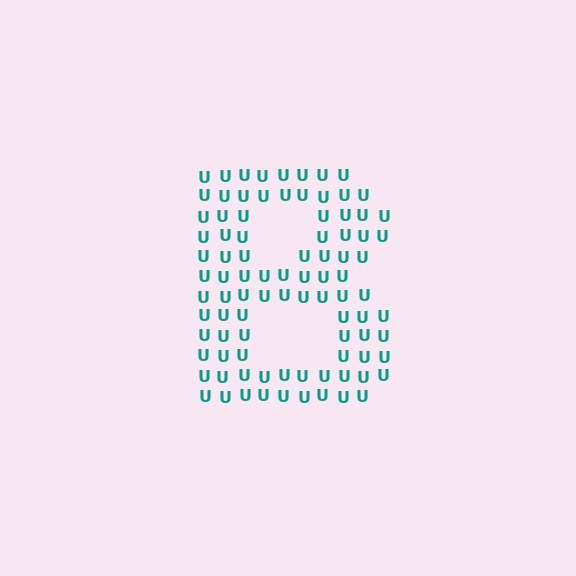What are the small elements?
The small elements are letter U's.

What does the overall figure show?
The overall figure shows the letter B.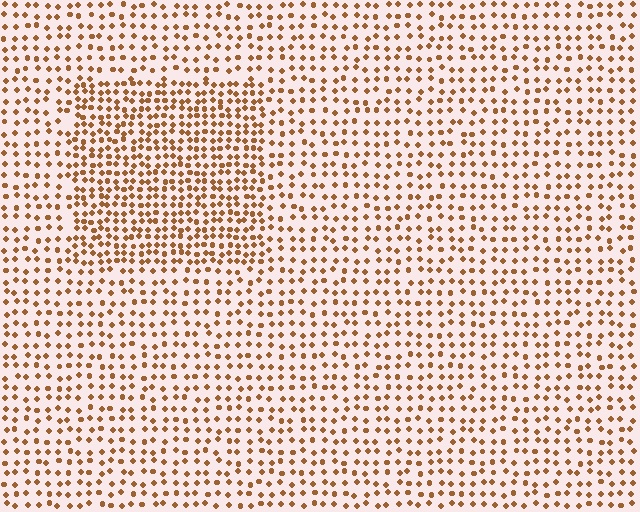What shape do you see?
I see a rectangle.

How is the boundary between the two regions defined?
The boundary is defined by a change in element density (approximately 1.7x ratio). All elements are the same color, size, and shape.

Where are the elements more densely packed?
The elements are more densely packed inside the rectangle boundary.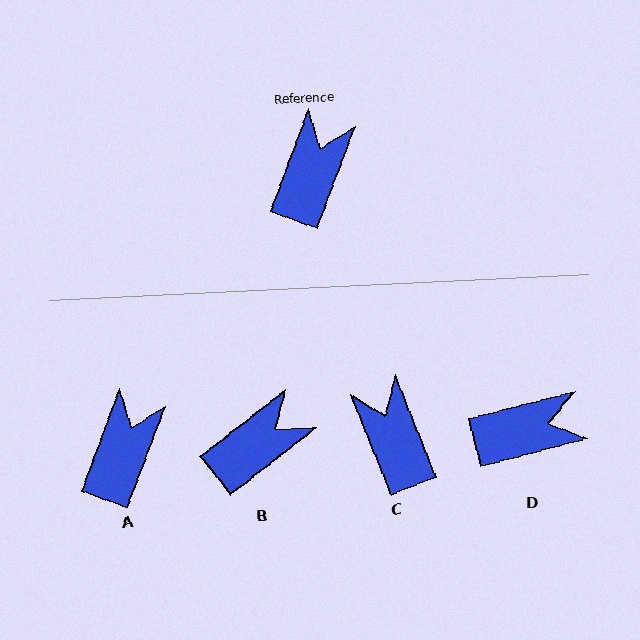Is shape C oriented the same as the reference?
No, it is off by about 42 degrees.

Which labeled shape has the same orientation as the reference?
A.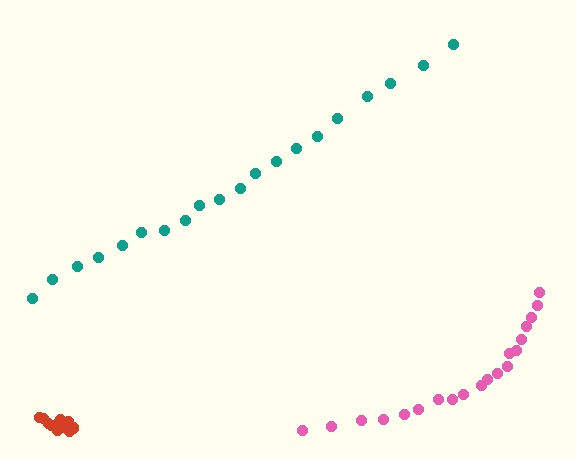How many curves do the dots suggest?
There are 3 distinct paths.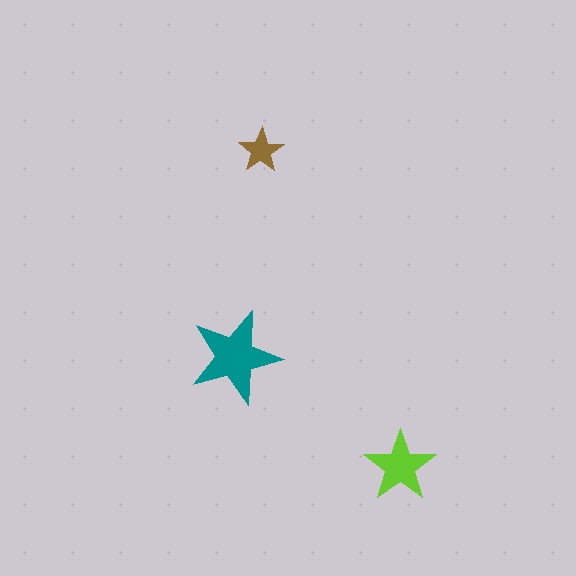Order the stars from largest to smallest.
the teal one, the lime one, the brown one.